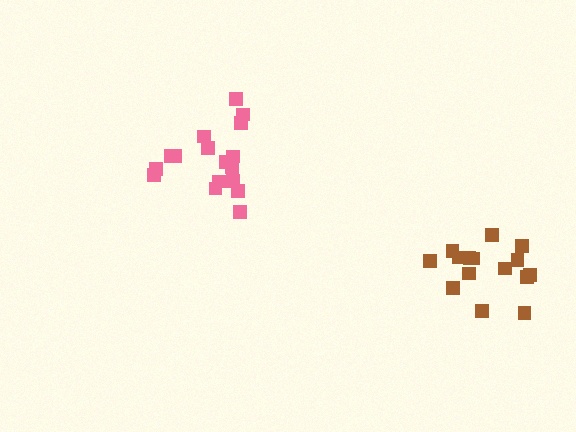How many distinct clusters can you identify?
There are 2 distinct clusters.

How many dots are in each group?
Group 1: 15 dots, Group 2: 17 dots (32 total).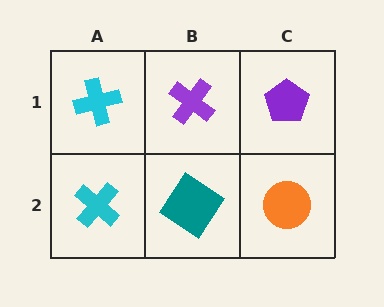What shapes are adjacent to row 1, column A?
A cyan cross (row 2, column A), a purple cross (row 1, column B).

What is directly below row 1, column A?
A cyan cross.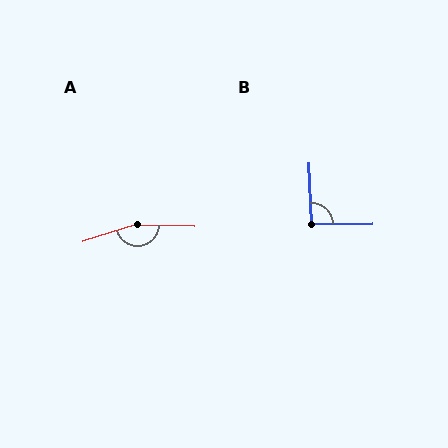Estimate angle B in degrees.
Approximately 92 degrees.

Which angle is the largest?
A, at approximately 160 degrees.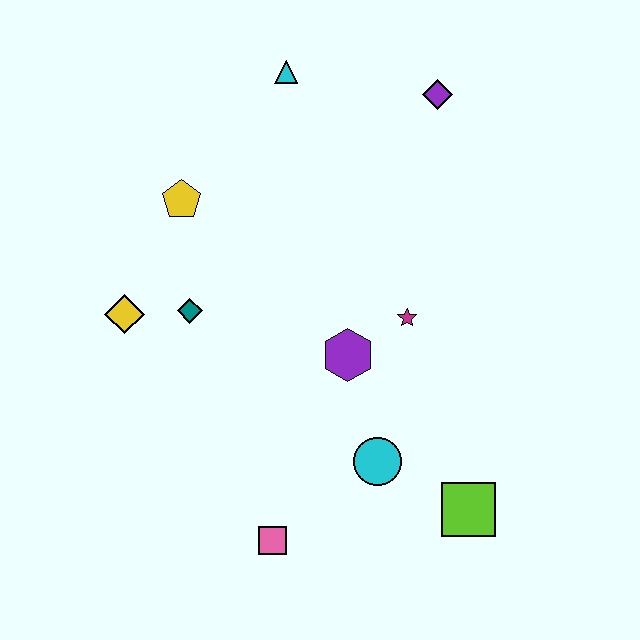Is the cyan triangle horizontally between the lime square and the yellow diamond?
Yes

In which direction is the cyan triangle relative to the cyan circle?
The cyan triangle is above the cyan circle.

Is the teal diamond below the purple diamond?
Yes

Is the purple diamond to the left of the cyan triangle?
No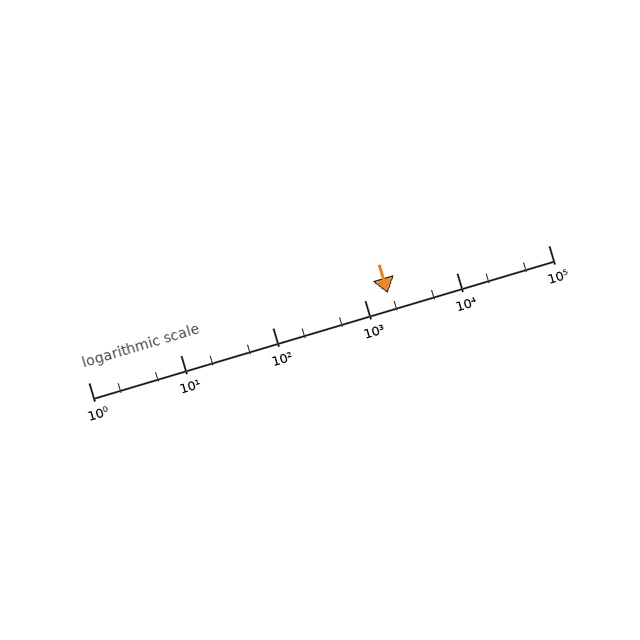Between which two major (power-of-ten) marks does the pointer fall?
The pointer is between 1000 and 10000.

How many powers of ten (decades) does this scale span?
The scale spans 5 decades, from 1 to 100000.